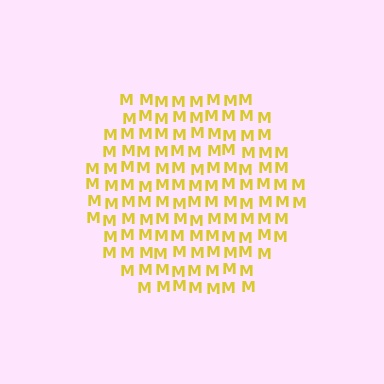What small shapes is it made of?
It is made of small letter M's.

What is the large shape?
The large shape is a hexagon.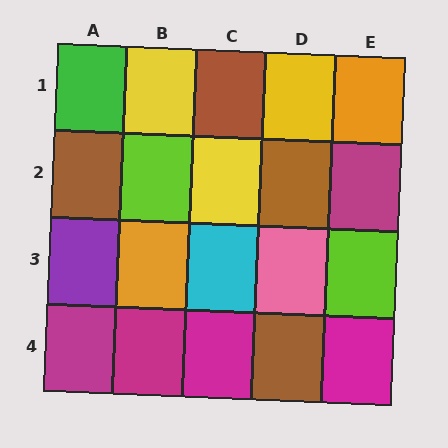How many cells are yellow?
3 cells are yellow.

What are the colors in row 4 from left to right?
Magenta, magenta, magenta, brown, magenta.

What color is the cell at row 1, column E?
Orange.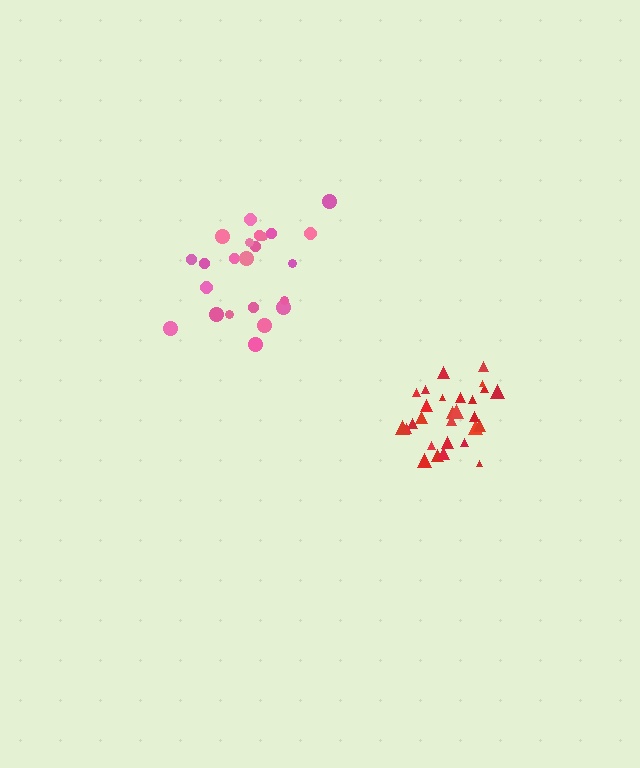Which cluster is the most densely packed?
Red.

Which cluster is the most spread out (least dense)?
Pink.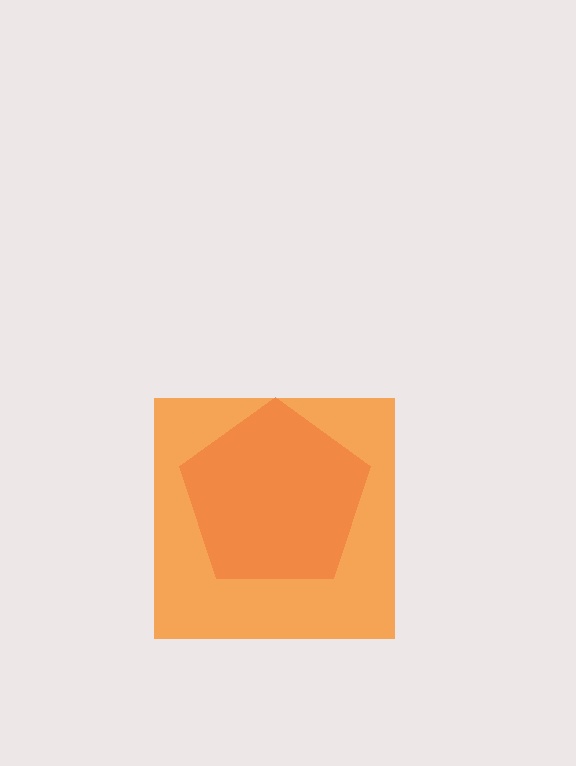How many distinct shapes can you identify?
There are 2 distinct shapes: a pink pentagon, an orange square.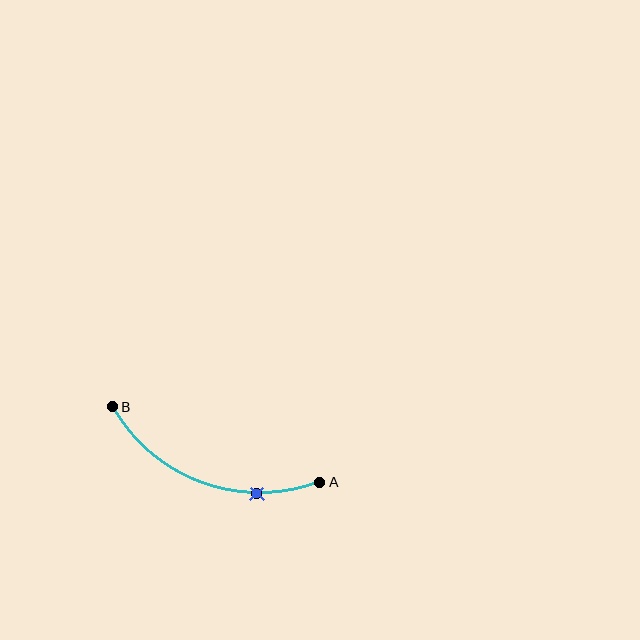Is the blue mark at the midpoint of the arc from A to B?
No. The blue mark lies on the arc but is closer to endpoint A. The arc midpoint would be at the point on the curve equidistant along the arc from both A and B.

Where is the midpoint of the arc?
The arc midpoint is the point on the curve farthest from the straight line joining A and B. It sits below that line.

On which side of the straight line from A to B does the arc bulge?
The arc bulges below the straight line connecting A and B.